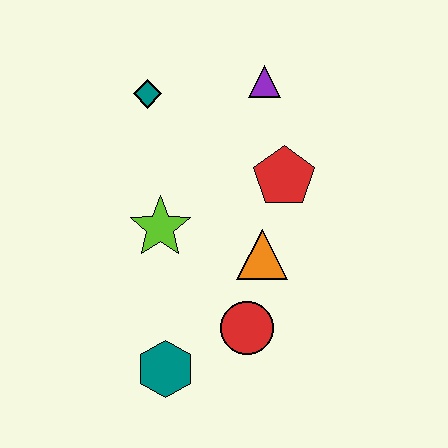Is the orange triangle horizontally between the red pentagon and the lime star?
Yes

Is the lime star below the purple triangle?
Yes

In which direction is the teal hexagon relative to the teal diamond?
The teal hexagon is below the teal diamond.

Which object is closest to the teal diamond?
The purple triangle is closest to the teal diamond.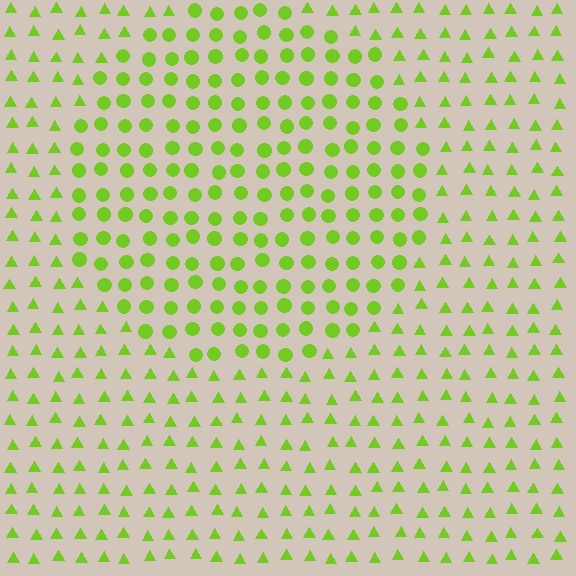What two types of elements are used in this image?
The image uses circles inside the circle region and triangles outside it.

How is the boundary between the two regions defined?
The boundary is defined by a change in element shape: circles inside vs. triangles outside. All elements share the same color and spacing.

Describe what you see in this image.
The image is filled with small lime elements arranged in a uniform grid. A circle-shaped region contains circles, while the surrounding area contains triangles. The boundary is defined purely by the change in element shape.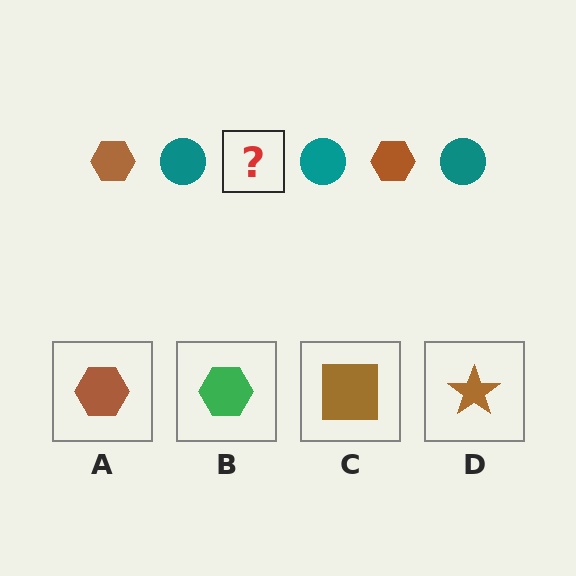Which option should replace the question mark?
Option A.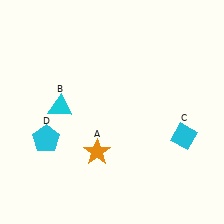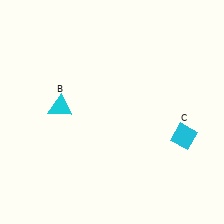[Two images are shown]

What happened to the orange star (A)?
The orange star (A) was removed in Image 2. It was in the bottom-left area of Image 1.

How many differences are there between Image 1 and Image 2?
There are 2 differences between the two images.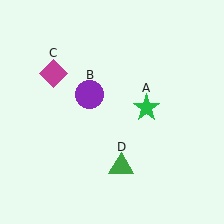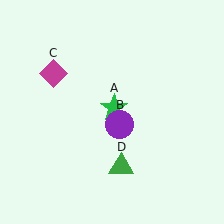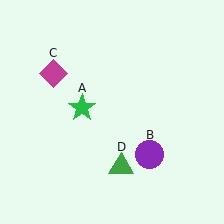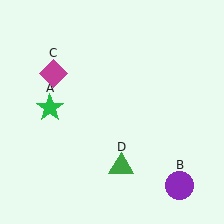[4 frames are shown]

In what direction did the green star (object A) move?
The green star (object A) moved left.